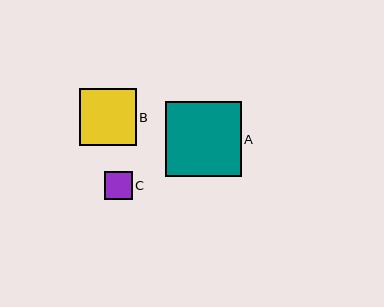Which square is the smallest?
Square C is the smallest with a size of approximately 28 pixels.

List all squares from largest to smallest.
From largest to smallest: A, B, C.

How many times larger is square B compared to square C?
Square B is approximately 2.1 times the size of square C.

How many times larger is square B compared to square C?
Square B is approximately 2.1 times the size of square C.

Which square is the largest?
Square A is the largest with a size of approximately 76 pixels.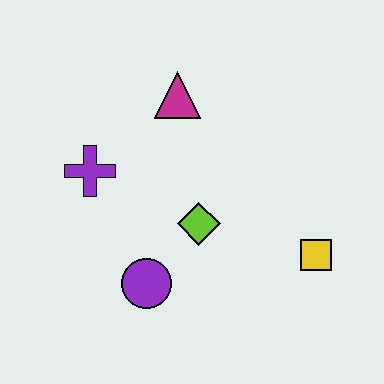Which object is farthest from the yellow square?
The purple cross is farthest from the yellow square.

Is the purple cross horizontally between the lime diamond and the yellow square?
No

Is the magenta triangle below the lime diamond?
No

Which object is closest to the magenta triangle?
The purple cross is closest to the magenta triangle.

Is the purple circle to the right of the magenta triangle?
No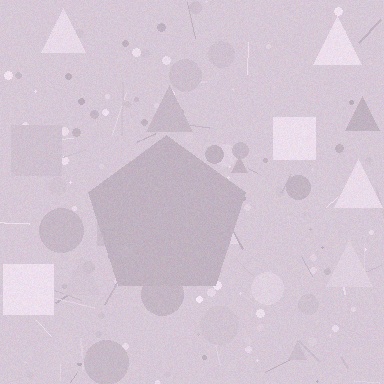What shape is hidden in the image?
A pentagon is hidden in the image.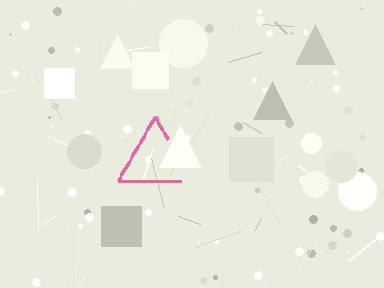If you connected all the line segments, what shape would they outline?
They would outline a triangle.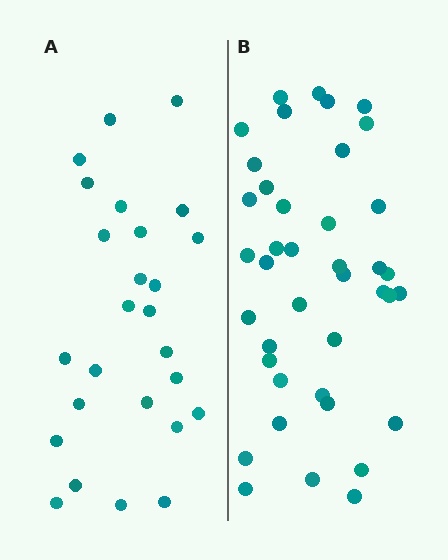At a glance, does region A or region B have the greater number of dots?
Region B (the right region) has more dots.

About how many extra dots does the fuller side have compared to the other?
Region B has approximately 15 more dots than region A.